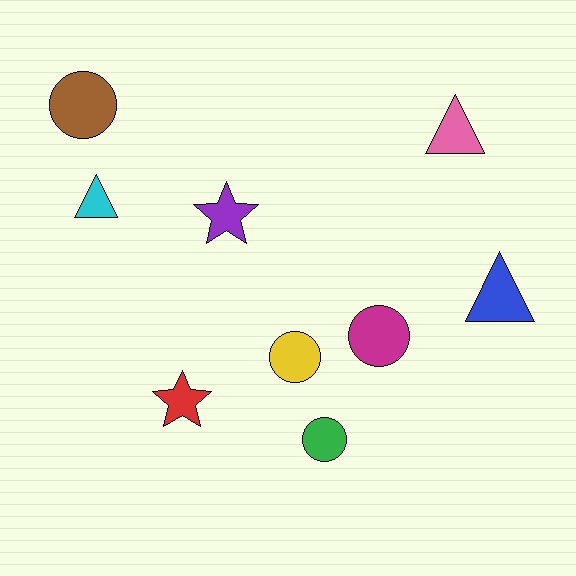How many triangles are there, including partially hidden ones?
There are 3 triangles.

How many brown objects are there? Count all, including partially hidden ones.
There is 1 brown object.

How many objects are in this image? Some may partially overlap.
There are 9 objects.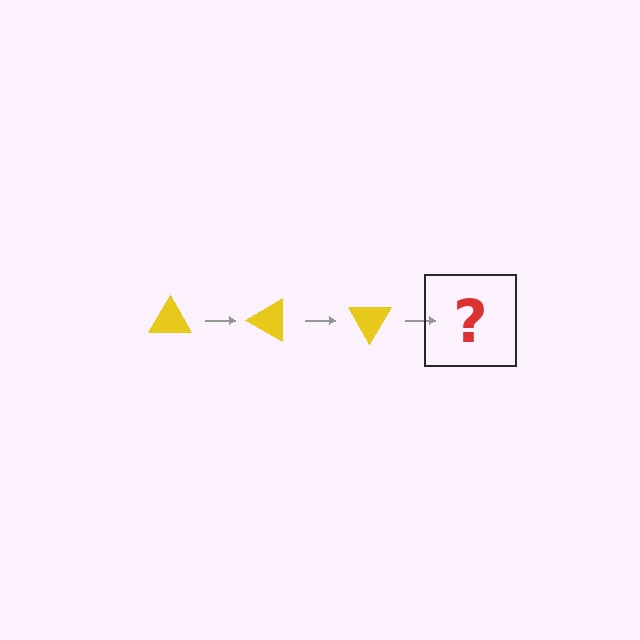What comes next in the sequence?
The next element should be a yellow triangle rotated 90 degrees.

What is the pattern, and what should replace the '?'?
The pattern is that the triangle rotates 30 degrees each step. The '?' should be a yellow triangle rotated 90 degrees.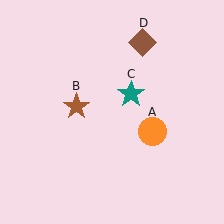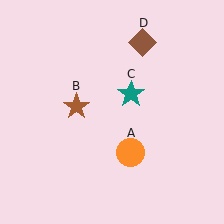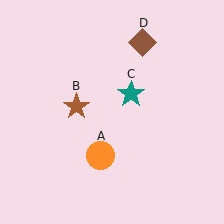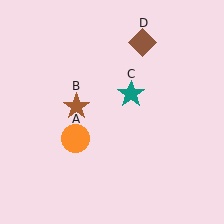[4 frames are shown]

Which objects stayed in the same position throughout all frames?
Brown star (object B) and teal star (object C) and brown diamond (object D) remained stationary.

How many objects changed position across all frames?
1 object changed position: orange circle (object A).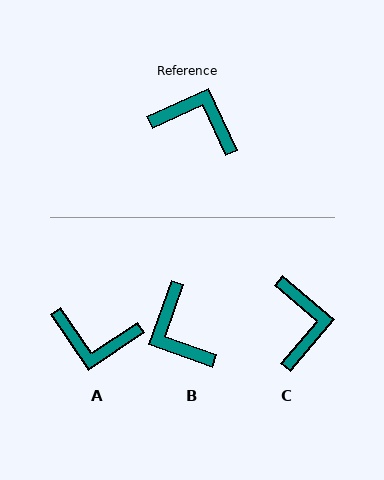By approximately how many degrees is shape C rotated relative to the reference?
Approximately 65 degrees clockwise.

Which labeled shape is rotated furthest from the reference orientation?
A, about 171 degrees away.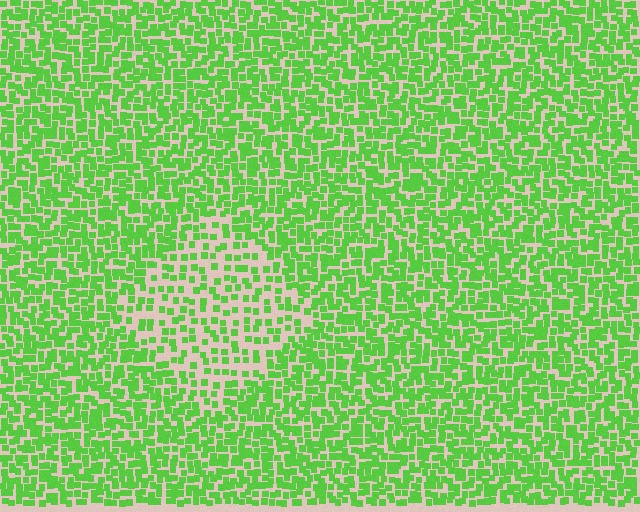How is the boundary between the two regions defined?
The boundary is defined by a change in element density (approximately 2.0x ratio). All elements are the same color, size, and shape.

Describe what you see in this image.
The image contains small lime elements arranged at two different densities. A diamond-shaped region is visible where the elements are less densely packed than the surrounding area.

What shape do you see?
I see a diamond.